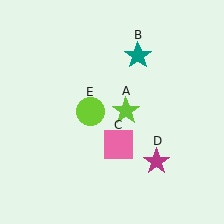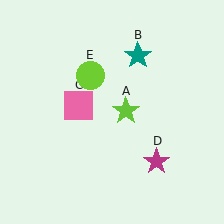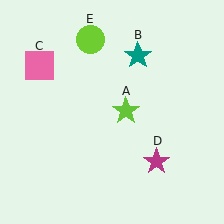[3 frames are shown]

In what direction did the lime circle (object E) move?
The lime circle (object E) moved up.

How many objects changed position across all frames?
2 objects changed position: pink square (object C), lime circle (object E).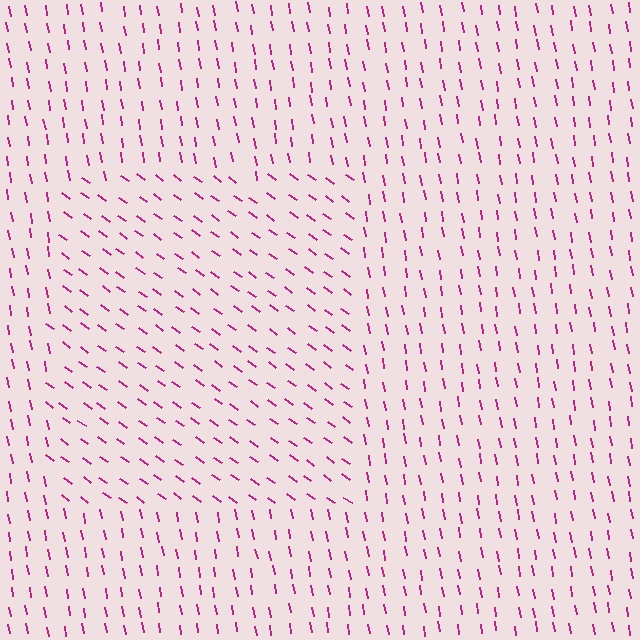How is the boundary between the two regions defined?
The boundary is defined purely by a change in line orientation (approximately 45 degrees difference). All lines are the same color and thickness.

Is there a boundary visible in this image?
Yes, there is a texture boundary formed by a change in line orientation.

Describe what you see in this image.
The image is filled with small magenta line segments. A rectangle region in the image has lines oriented differently from the surrounding lines, creating a visible texture boundary.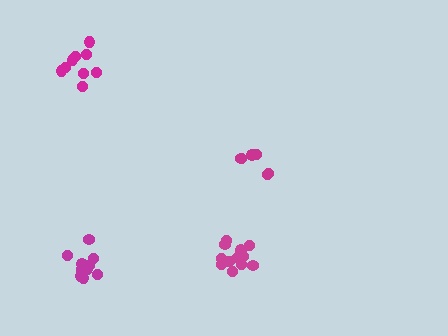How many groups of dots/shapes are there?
There are 4 groups.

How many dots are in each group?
Group 1: 6 dots, Group 2: 12 dots, Group 3: 9 dots, Group 4: 10 dots (37 total).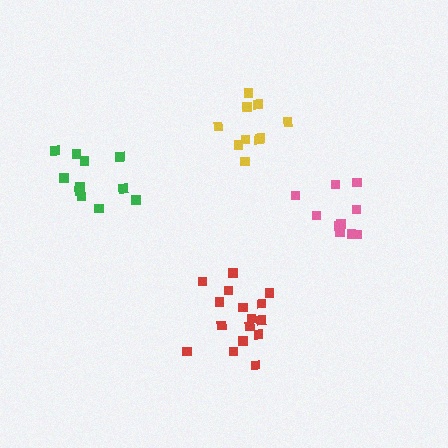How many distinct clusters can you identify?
There are 4 distinct clusters.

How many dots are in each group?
Group 1: 11 dots, Group 2: 16 dots, Group 3: 10 dots, Group 4: 10 dots (47 total).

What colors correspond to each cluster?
The clusters are colored: green, red, yellow, pink.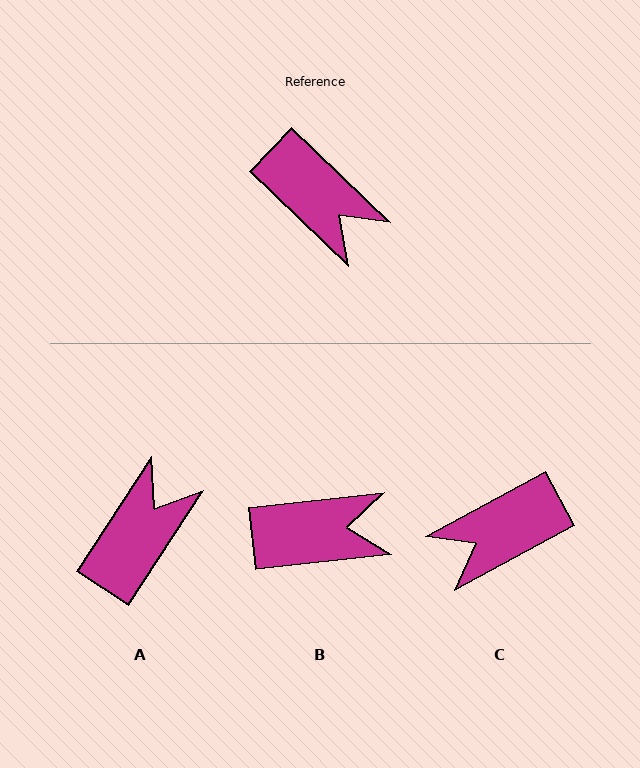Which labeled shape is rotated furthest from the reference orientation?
C, about 108 degrees away.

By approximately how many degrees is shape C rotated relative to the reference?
Approximately 108 degrees clockwise.